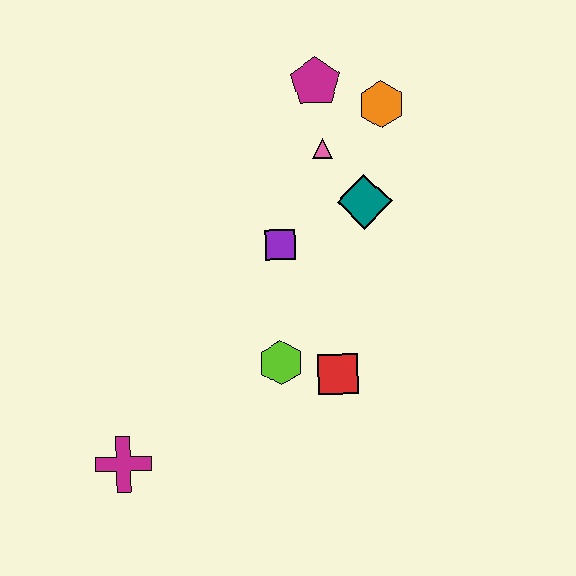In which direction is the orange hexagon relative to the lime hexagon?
The orange hexagon is above the lime hexagon.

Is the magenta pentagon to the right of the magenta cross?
Yes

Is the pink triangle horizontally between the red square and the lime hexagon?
Yes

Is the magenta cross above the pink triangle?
No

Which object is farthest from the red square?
The magenta pentagon is farthest from the red square.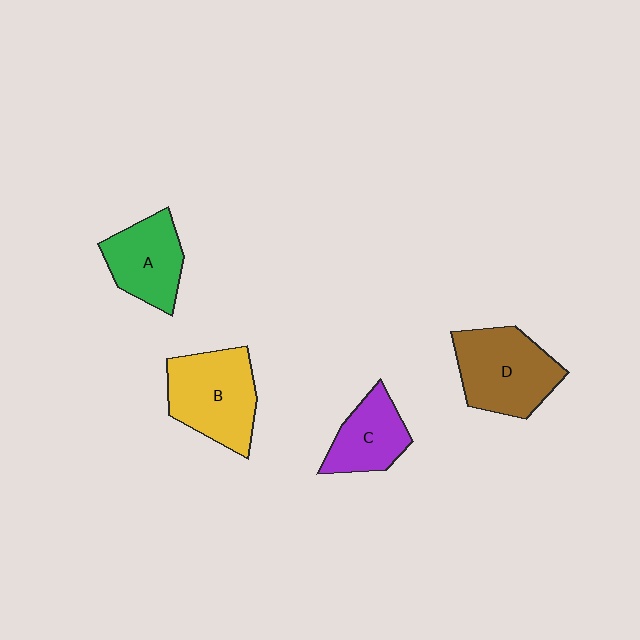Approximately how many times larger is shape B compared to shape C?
Approximately 1.5 times.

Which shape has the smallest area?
Shape C (purple).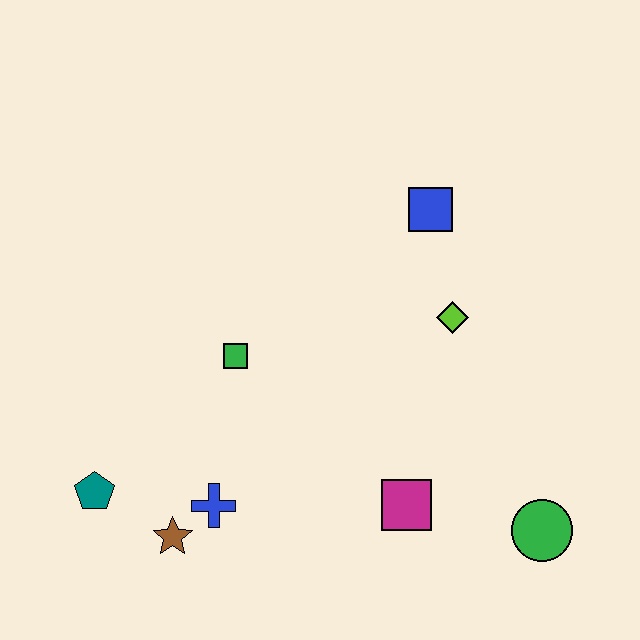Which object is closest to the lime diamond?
The blue square is closest to the lime diamond.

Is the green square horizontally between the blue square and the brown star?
Yes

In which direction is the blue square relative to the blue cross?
The blue square is above the blue cross.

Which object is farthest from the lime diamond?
The teal pentagon is farthest from the lime diamond.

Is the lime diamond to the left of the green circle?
Yes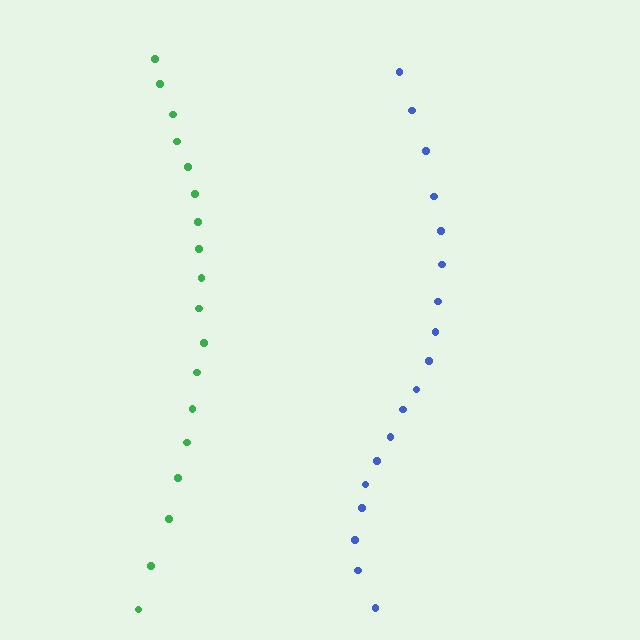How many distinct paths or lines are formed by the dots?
There are 2 distinct paths.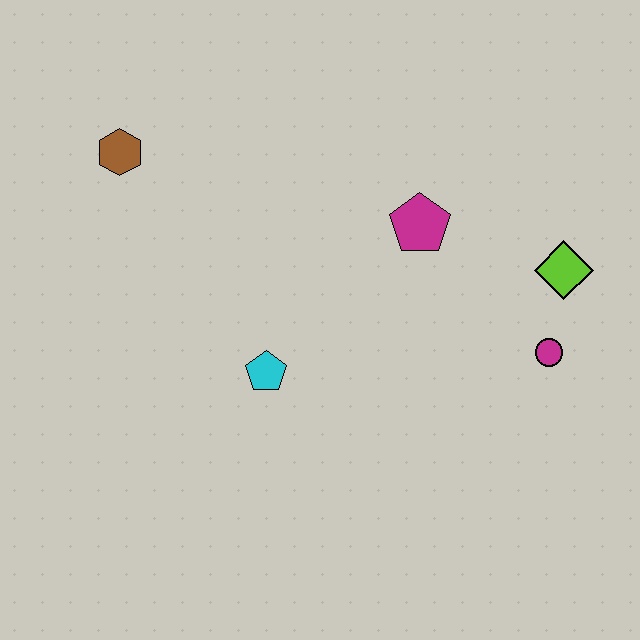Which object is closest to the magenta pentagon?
The lime diamond is closest to the magenta pentagon.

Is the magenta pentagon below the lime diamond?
No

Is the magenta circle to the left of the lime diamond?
Yes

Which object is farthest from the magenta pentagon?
The brown hexagon is farthest from the magenta pentagon.